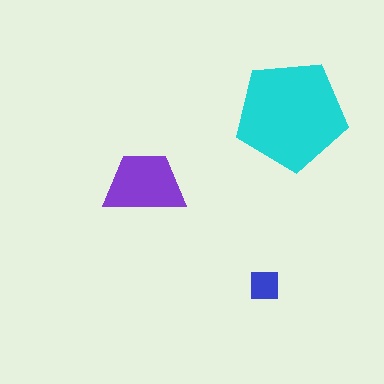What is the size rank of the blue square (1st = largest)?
3rd.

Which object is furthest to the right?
The cyan pentagon is rightmost.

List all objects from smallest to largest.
The blue square, the purple trapezoid, the cyan pentagon.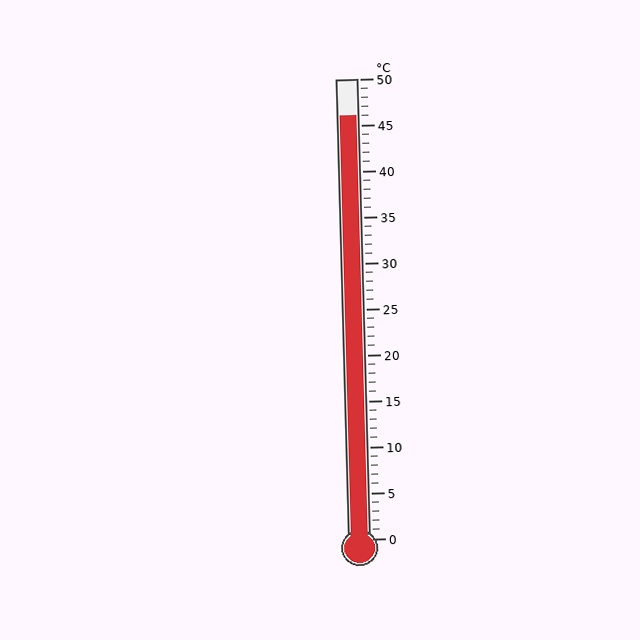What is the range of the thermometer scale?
The thermometer scale ranges from 0°C to 50°C.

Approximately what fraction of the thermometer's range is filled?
The thermometer is filled to approximately 90% of its range.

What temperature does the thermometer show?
The thermometer shows approximately 46°C.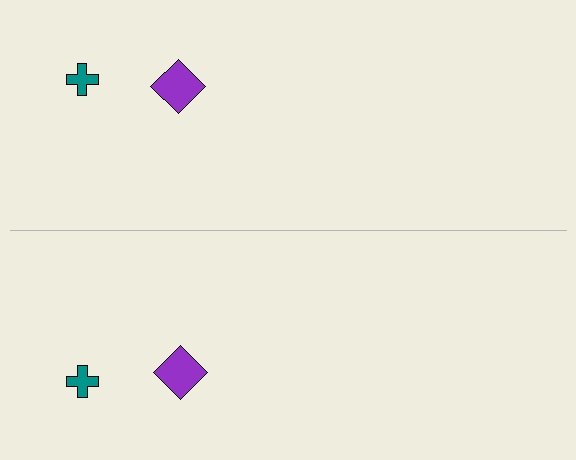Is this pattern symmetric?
Yes, this pattern has bilateral (reflection) symmetry.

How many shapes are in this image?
There are 4 shapes in this image.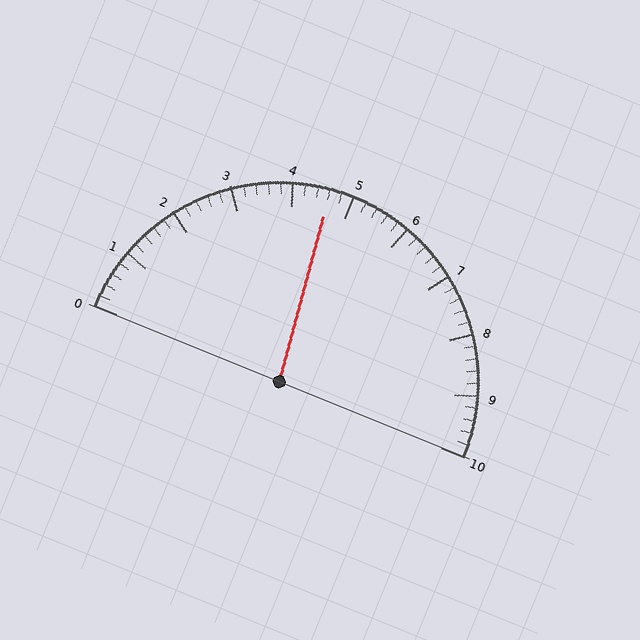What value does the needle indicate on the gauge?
The needle indicates approximately 4.6.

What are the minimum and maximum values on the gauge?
The gauge ranges from 0 to 10.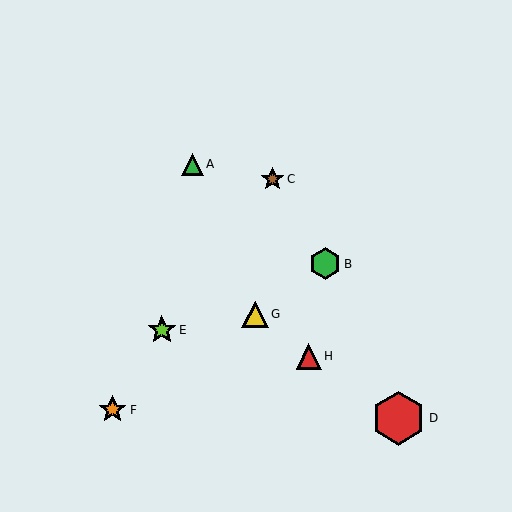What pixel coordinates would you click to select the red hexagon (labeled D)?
Click at (399, 418) to select the red hexagon D.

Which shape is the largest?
The red hexagon (labeled D) is the largest.